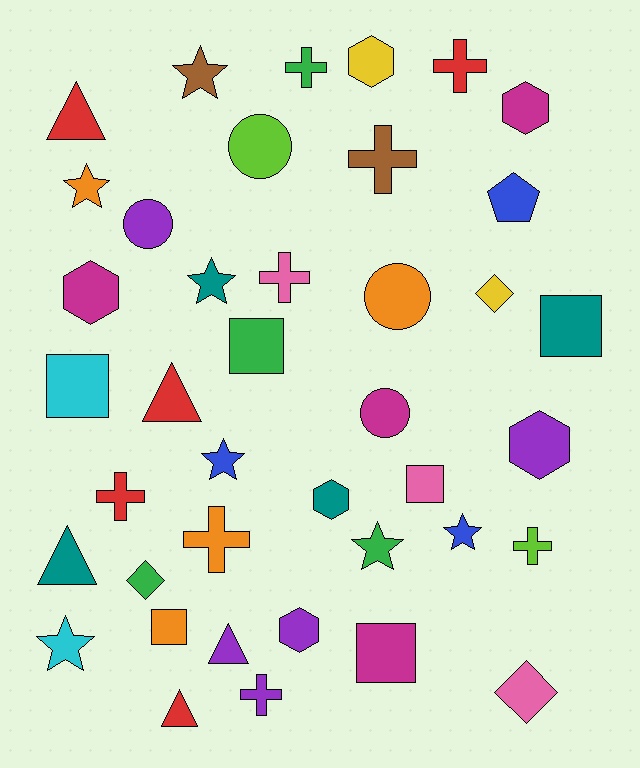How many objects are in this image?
There are 40 objects.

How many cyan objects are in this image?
There are 2 cyan objects.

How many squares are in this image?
There are 6 squares.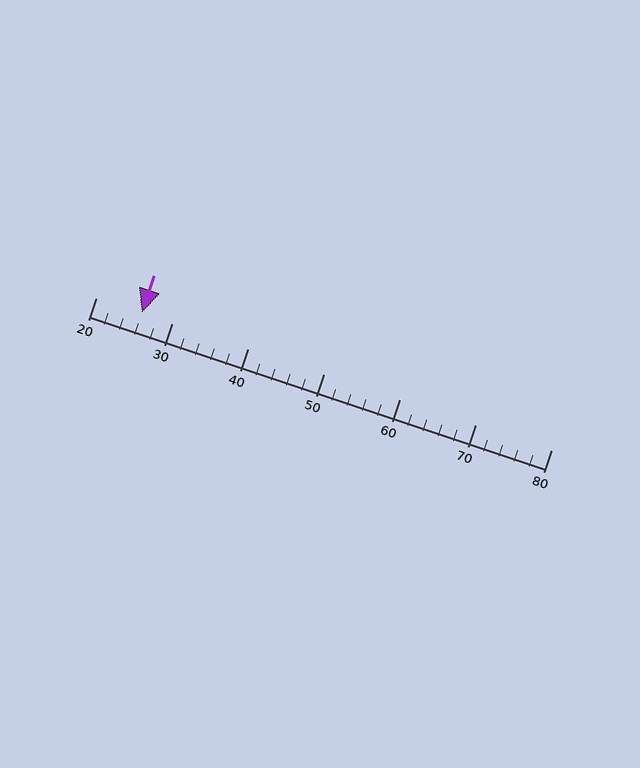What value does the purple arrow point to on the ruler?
The purple arrow points to approximately 26.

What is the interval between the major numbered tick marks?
The major tick marks are spaced 10 units apart.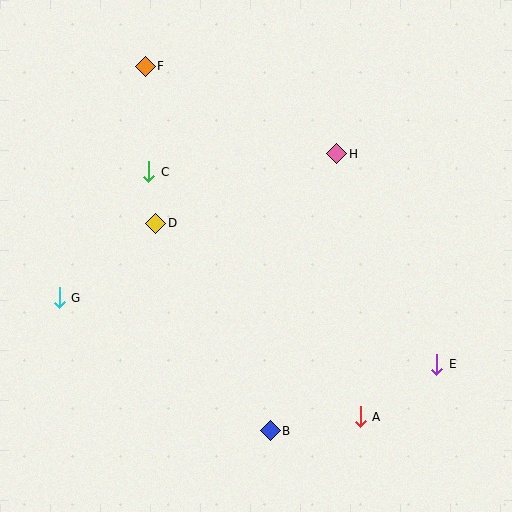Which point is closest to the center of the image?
Point D at (156, 223) is closest to the center.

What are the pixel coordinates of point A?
Point A is at (360, 417).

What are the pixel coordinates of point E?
Point E is at (437, 364).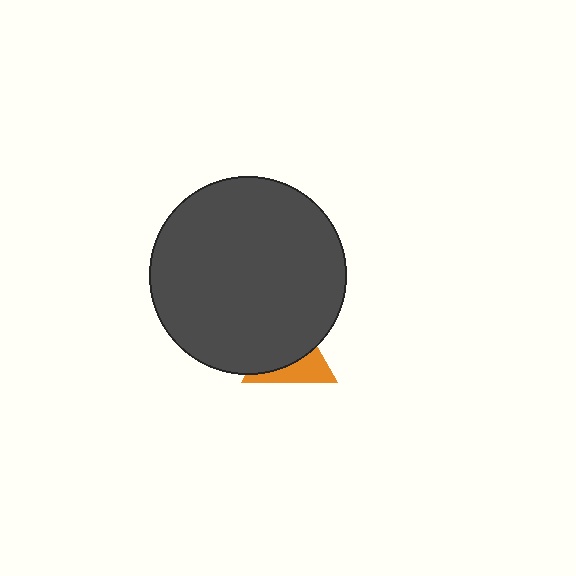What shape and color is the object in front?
The object in front is a dark gray circle.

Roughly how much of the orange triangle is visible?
A small part of it is visible (roughly 39%).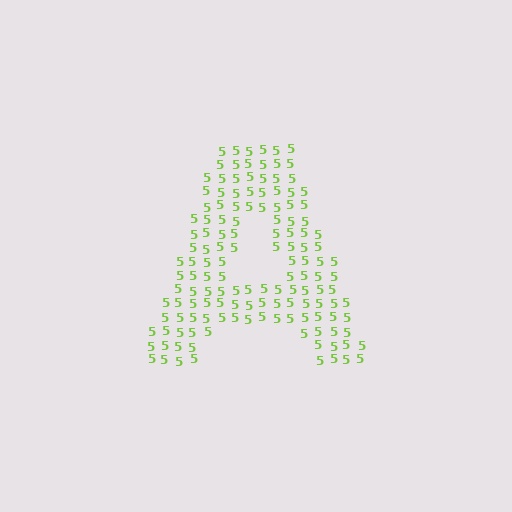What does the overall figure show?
The overall figure shows the letter A.